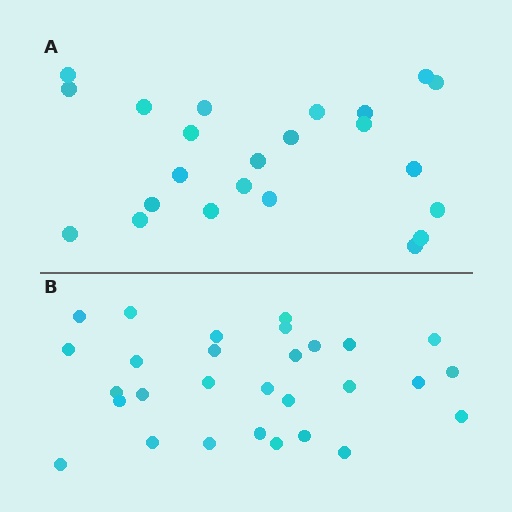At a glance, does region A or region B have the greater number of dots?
Region B (the bottom region) has more dots.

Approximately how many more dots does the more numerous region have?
Region B has about 6 more dots than region A.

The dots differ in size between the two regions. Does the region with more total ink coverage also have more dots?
No. Region A has more total ink coverage because its dots are larger, but region B actually contains more individual dots. Total area can be misleading — the number of items is what matters here.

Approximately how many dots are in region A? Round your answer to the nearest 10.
About 20 dots. (The exact count is 23, which rounds to 20.)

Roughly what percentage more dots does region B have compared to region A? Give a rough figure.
About 25% more.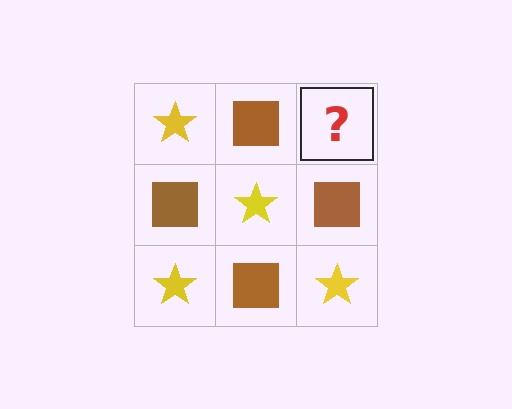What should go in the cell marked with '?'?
The missing cell should contain a yellow star.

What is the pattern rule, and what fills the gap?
The rule is that it alternates yellow star and brown square in a checkerboard pattern. The gap should be filled with a yellow star.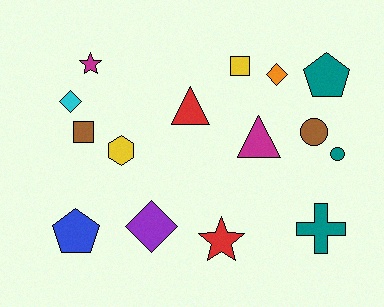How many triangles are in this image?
There are 2 triangles.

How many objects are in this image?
There are 15 objects.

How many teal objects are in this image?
There are 3 teal objects.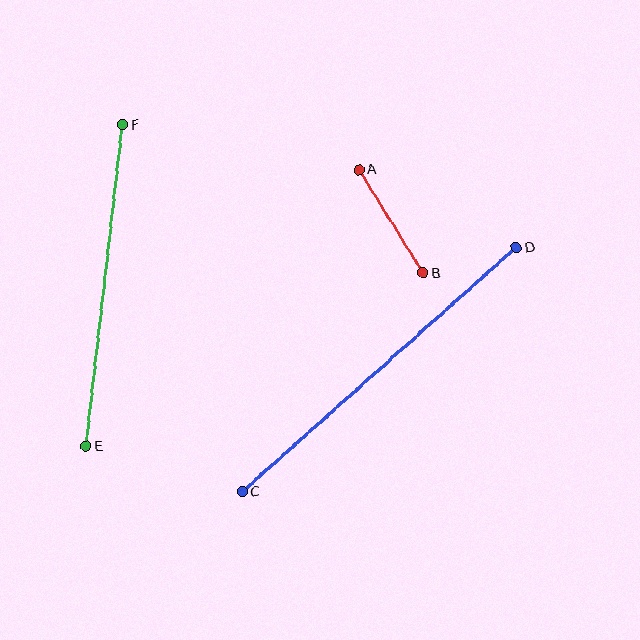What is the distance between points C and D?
The distance is approximately 367 pixels.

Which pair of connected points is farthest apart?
Points C and D are farthest apart.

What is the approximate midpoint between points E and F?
The midpoint is at approximately (104, 286) pixels.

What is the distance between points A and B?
The distance is approximately 122 pixels.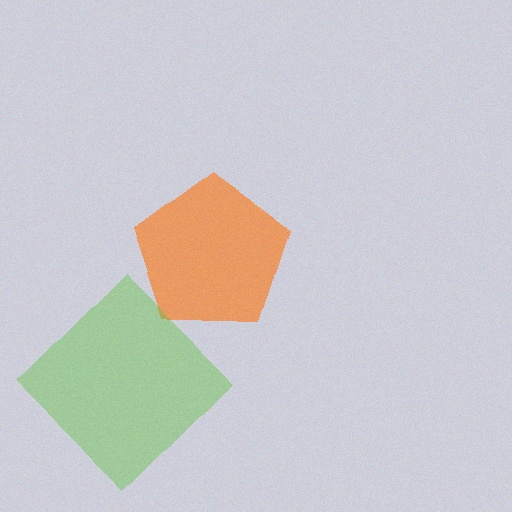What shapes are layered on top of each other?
The layered shapes are: an orange pentagon, a lime diamond.